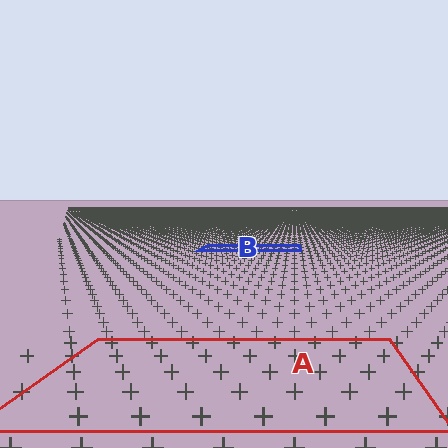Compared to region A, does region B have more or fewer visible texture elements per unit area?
Region B has more texture elements per unit area — they are packed more densely because it is farther away.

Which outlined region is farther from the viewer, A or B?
Region B is farther from the viewer — the texture elements inside it appear smaller and more densely packed.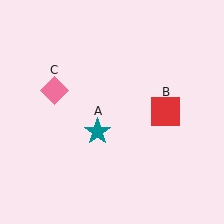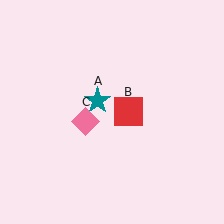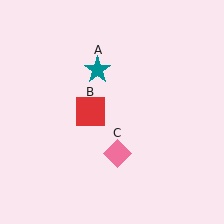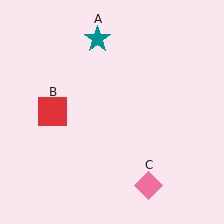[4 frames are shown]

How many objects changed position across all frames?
3 objects changed position: teal star (object A), red square (object B), pink diamond (object C).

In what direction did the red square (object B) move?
The red square (object B) moved left.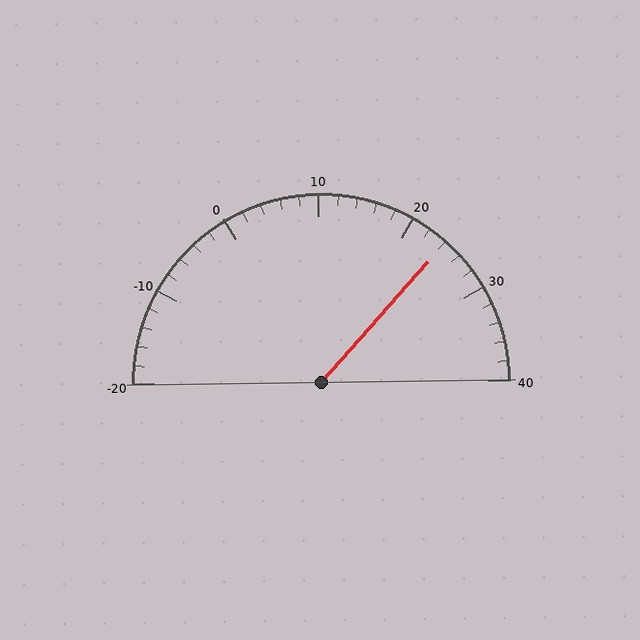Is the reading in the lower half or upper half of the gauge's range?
The reading is in the upper half of the range (-20 to 40).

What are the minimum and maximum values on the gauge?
The gauge ranges from -20 to 40.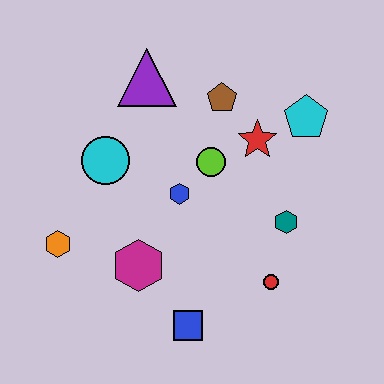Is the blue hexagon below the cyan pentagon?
Yes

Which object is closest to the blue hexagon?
The lime circle is closest to the blue hexagon.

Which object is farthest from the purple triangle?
The blue square is farthest from the purple triangle.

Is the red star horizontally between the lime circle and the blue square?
No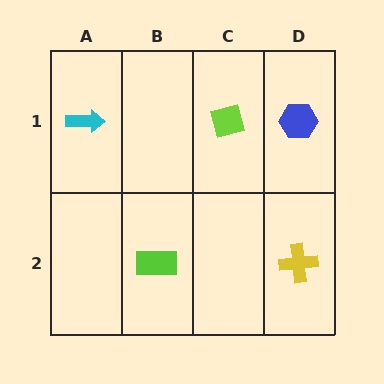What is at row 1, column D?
A blue hexagon.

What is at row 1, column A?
A cyan arrow.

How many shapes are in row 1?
3 shapes.